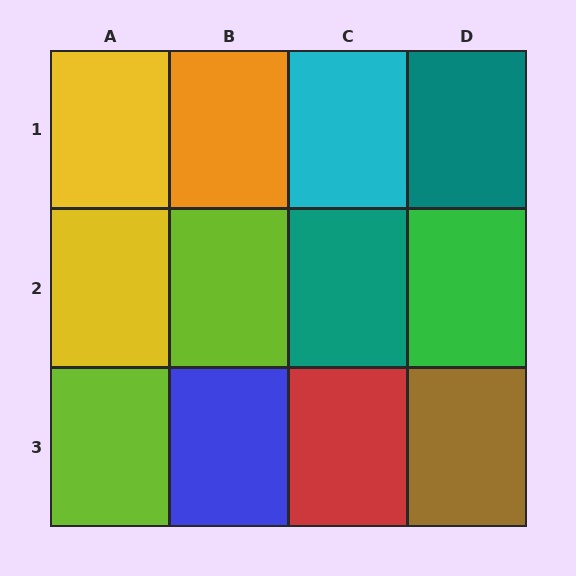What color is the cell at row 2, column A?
Yellow.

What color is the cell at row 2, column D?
Green.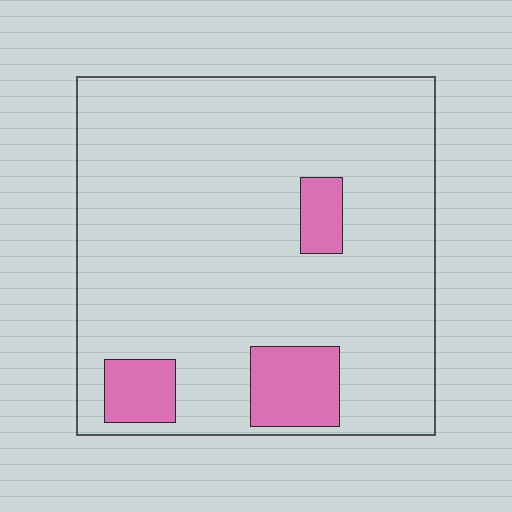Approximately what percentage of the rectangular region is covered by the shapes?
Approximately 10%.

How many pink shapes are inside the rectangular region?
3.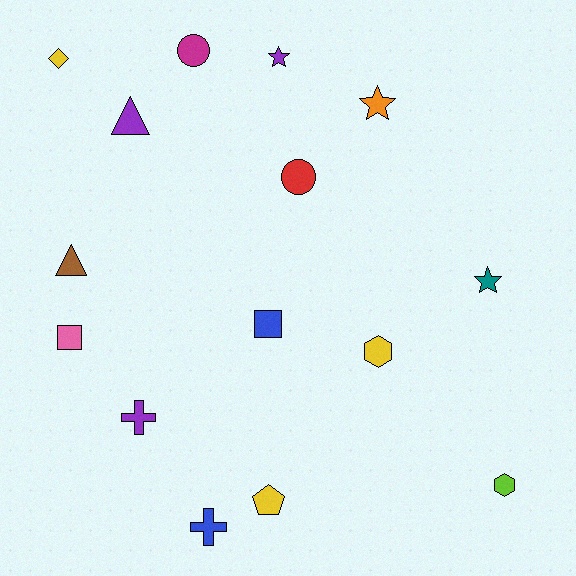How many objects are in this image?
There are 15 objects.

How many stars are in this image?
There are 3 stars.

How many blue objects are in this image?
There are 2 blue objects.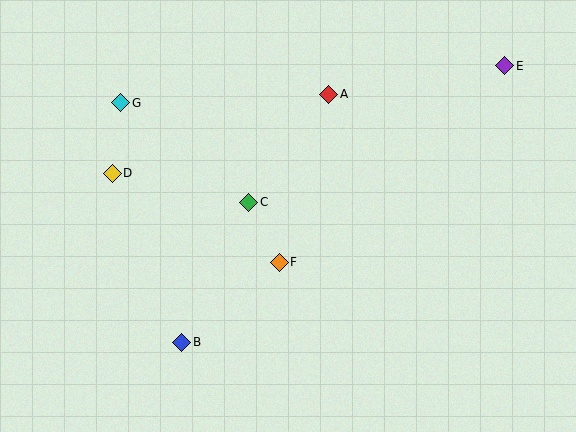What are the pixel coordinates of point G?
Point G is at (121, 103).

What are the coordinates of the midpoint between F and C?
The midpoint between F and C is at (264, 232).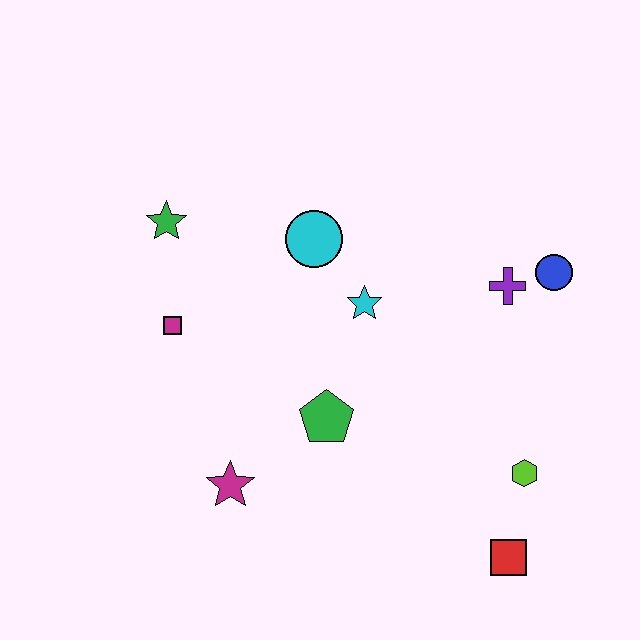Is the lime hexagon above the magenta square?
No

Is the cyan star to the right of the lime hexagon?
No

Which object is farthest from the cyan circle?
The red square is farthest from the cyan circle.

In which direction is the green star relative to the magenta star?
The green star is above the magenta star.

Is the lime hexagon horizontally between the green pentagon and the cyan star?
No